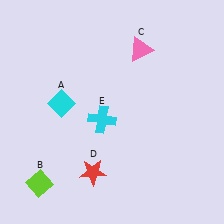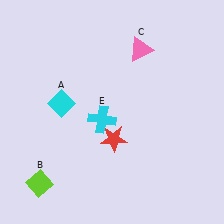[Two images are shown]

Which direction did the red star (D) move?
The red star (D) moved up.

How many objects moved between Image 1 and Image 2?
1 object moved between the two images.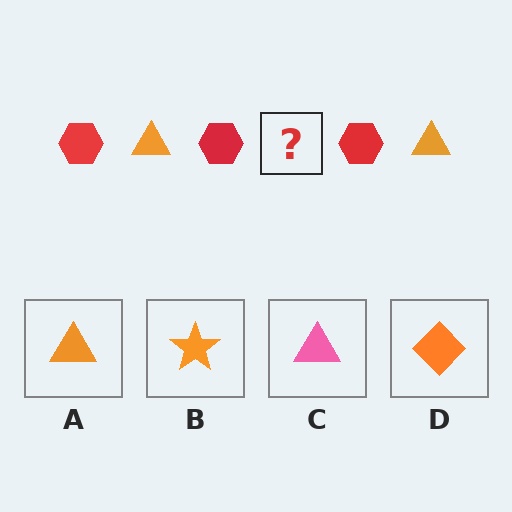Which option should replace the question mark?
Option A.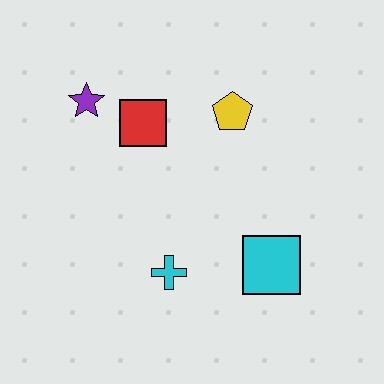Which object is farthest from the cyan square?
The purple star is farthest from the cyan square.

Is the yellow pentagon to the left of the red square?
No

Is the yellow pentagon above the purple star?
No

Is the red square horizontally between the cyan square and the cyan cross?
No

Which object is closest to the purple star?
The red square is closest to the purple star.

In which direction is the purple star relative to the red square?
The purple star is to the left of the red square.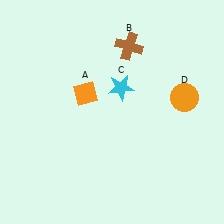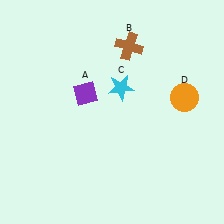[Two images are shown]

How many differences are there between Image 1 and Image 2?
There is 1 difference between the two images.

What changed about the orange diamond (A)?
In Image 1, A is orange. In Image 2, it changed to purple.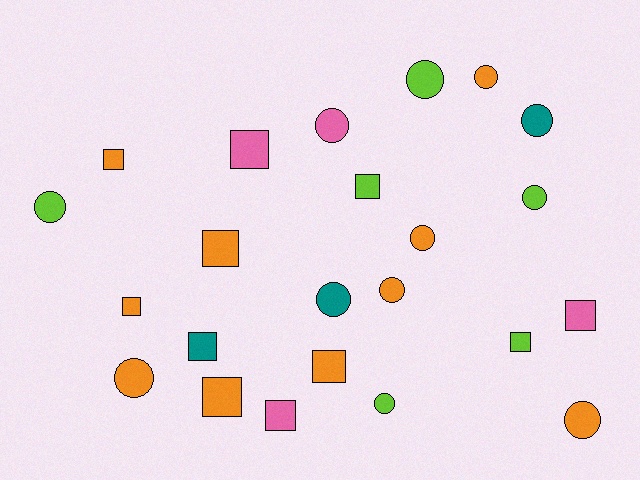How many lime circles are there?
There are 4 lime circles.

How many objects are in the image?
There are 23 objects.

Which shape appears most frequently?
Circle, with 12 objects.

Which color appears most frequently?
Orange, with 10 objects.